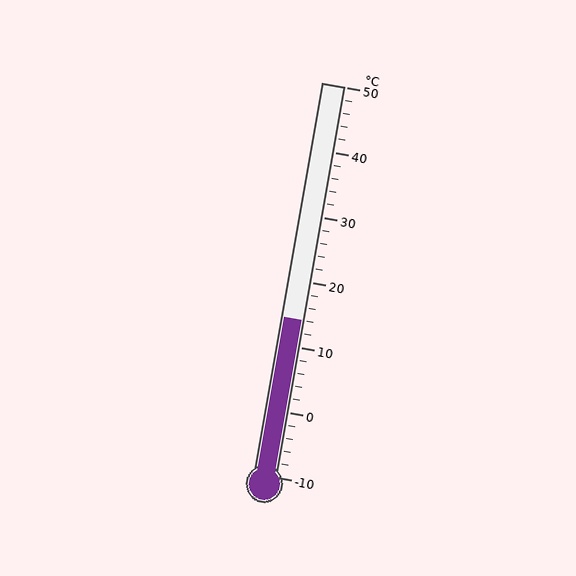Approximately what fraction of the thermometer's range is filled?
The thermometer is filled to approximately 40% of its range.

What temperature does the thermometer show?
The thermometer shows approximately 14°C.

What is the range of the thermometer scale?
The thermometer scale ranges from -10°C to 50°C.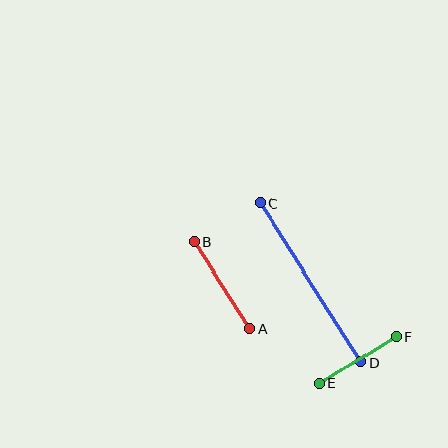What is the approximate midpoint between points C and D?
The midpoint is at approximately (310, 282) pixels.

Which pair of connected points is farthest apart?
Points C and D are farthest apart.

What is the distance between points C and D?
The distance is approximately 188 pixels.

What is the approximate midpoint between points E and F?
The midpoint is at approximately (358, 360) pixels.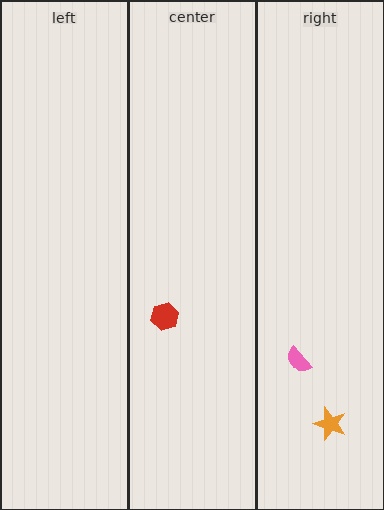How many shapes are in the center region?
1.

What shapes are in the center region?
The red hexagon.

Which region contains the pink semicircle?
The right region.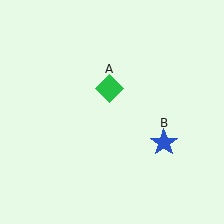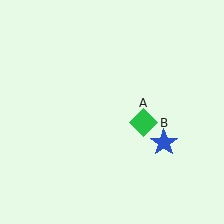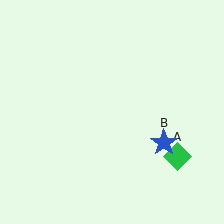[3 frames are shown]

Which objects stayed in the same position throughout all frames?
Blue star (object B) remained stationary.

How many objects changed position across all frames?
1 object changed position: green diamond (object A).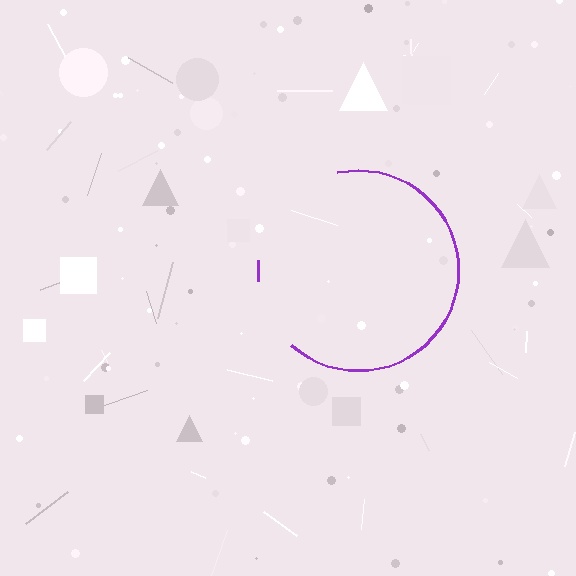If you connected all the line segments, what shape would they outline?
They would outline a circle.